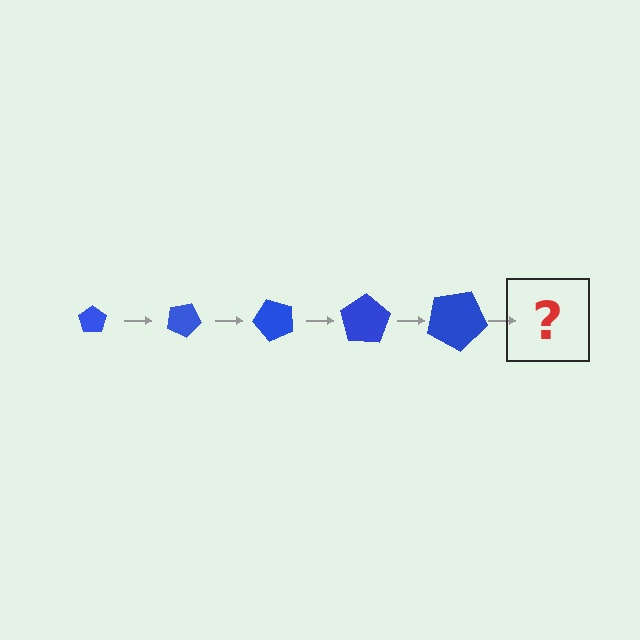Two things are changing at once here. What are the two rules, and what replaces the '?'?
The two rules are that the pentagon grows larger each step and it rotates 25 degrees each step. The '?' should be a pentagon, larger than the previous one and rotated 125 degrees from the start.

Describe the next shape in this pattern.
It should be a pentagon, larger than the previous one and rotated 125 degrees from the start.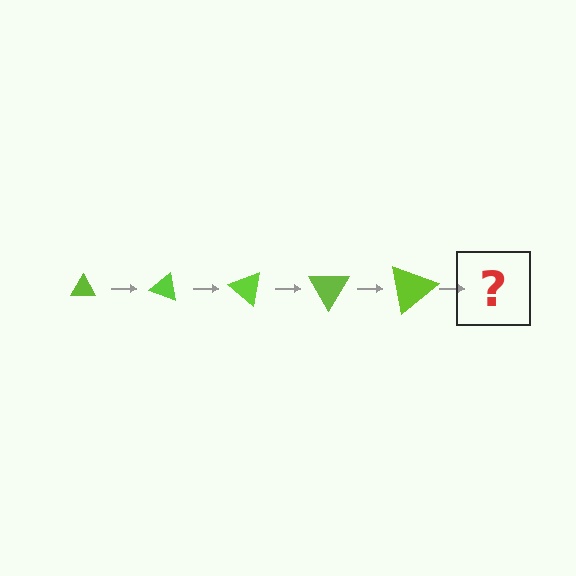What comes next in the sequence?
The next element should be a triangle, larger than the previous one and rotated 100 degrees from the start.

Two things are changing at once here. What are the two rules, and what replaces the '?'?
The two rules are that the triangle grows larger each step and it rotates 20 degrees each step. The '?' should be a triangle, larger than the previous one and rotated 100 degrees from the start.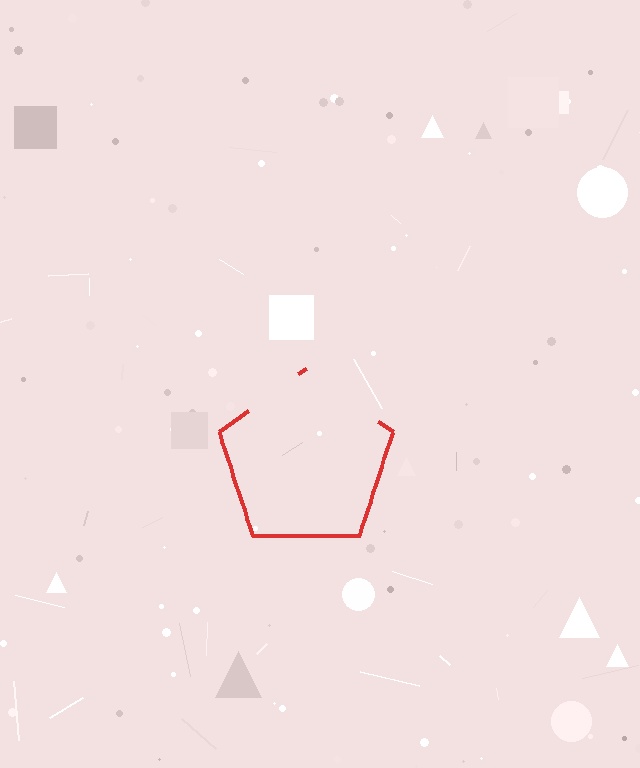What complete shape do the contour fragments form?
The contour fragments form a pentagon.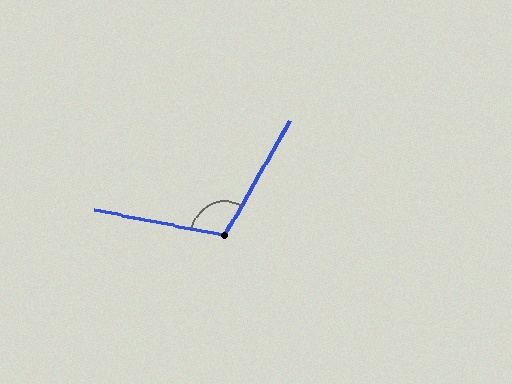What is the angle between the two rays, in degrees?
Approximately 109 degrees.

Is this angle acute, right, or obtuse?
It is obtuse.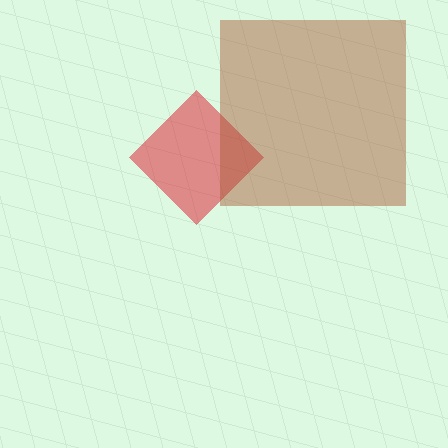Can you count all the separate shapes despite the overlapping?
Yes, there are 2 separate shapes.